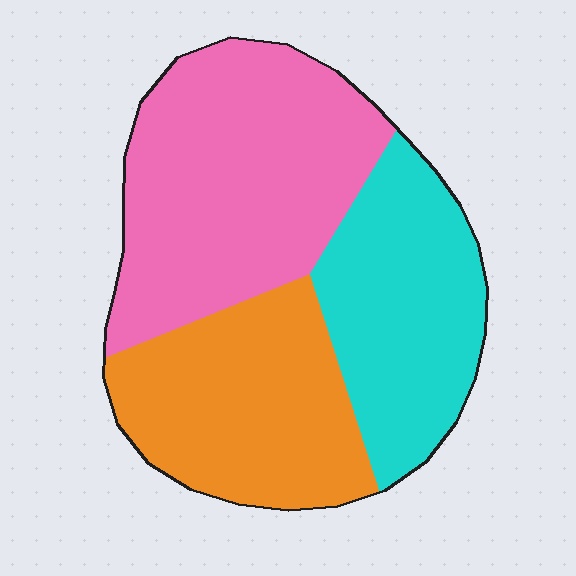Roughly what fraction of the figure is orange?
Orange covers around 30% of the figure.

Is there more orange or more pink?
Pink.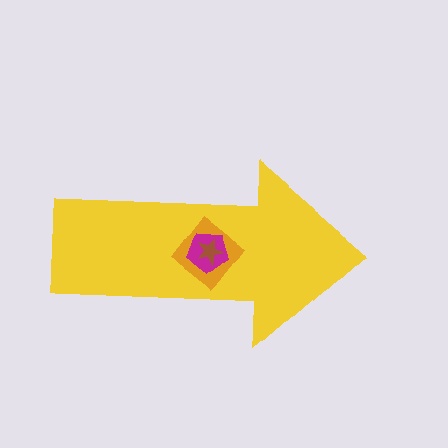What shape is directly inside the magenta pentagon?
The brown star.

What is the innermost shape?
The brown star.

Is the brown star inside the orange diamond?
Yes.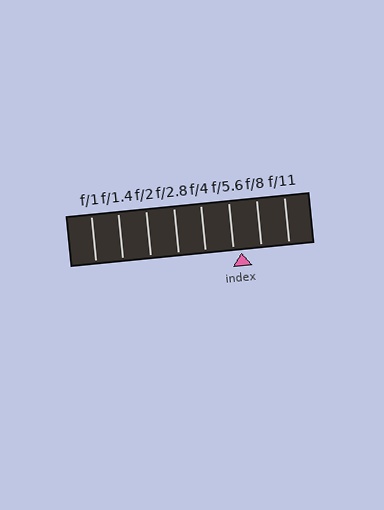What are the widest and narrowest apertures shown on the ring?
The widest aperture shown is f/1 and the narrowest is f/11.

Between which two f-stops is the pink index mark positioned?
The index mark is between f/5.6 and f/8.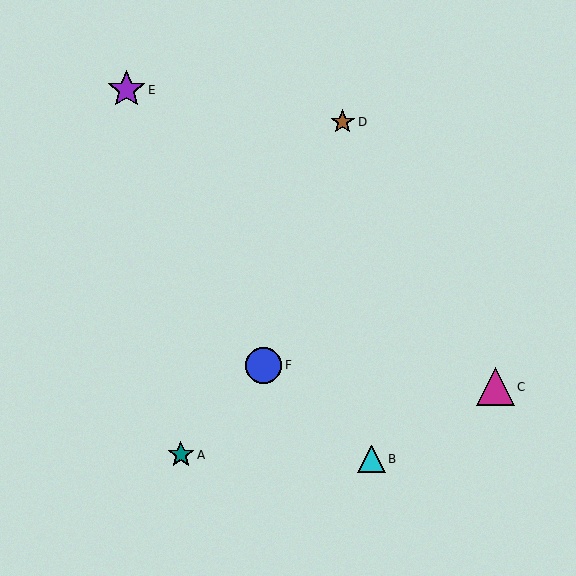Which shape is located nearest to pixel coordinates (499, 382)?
The magenta triangle (labeled C) at (496, 387) is nearest to that location.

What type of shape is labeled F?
Shape F is a blue circle.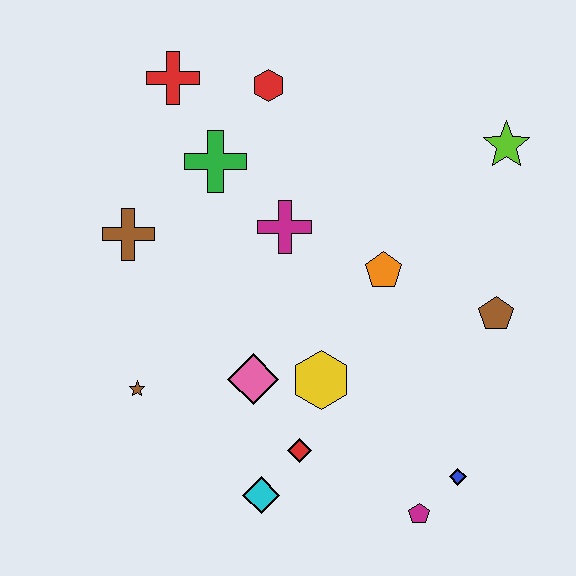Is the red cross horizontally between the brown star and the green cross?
Yes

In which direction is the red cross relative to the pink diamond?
The red cross is above the pink diamond.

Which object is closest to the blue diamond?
The magenta pentagon is closest to the blue diamond.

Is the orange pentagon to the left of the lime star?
Yes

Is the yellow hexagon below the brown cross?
Yes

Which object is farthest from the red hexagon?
The magenta pentagon is farthest from the red hexagon.